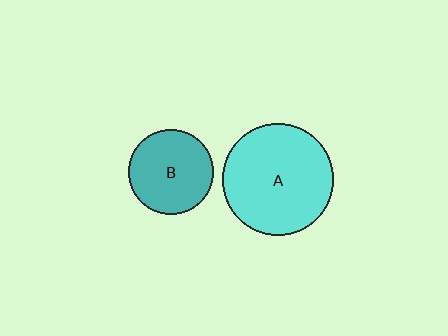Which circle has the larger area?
Circle A (cyan).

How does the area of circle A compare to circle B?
Approximately 1.7 times.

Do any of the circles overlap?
No, none of the circles overlap.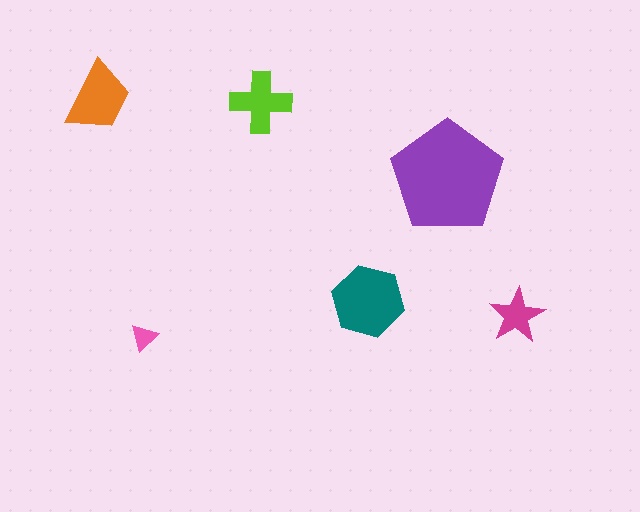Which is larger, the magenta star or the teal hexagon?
The teal hexagon.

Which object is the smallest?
The pink triangle.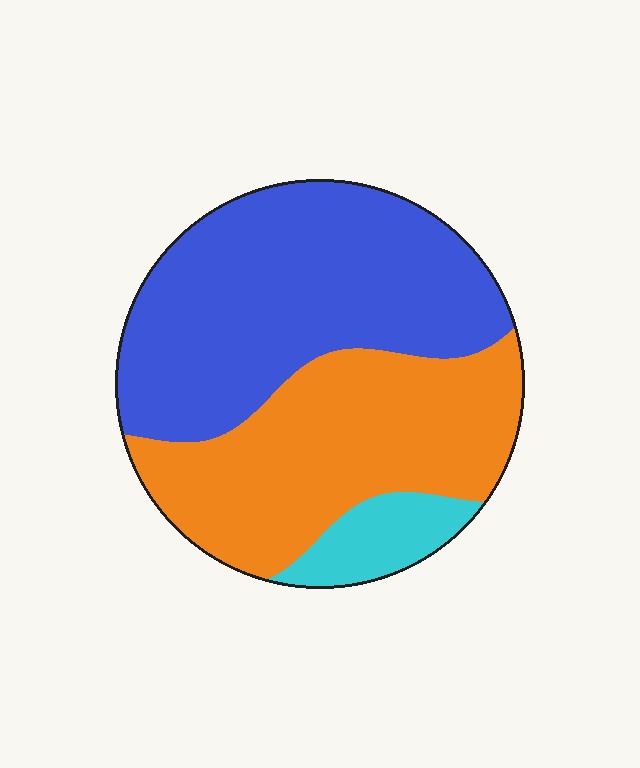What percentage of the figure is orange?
Orange takes up between a quarter and a half of the figure.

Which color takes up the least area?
Cyan, at roughly 10%.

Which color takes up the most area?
Blue, at roughly 50%.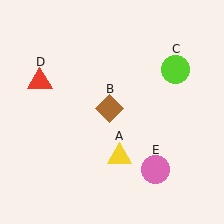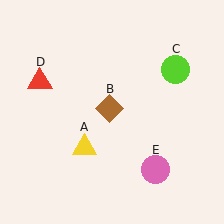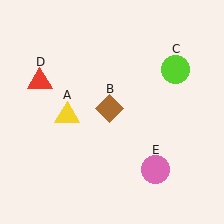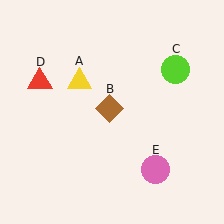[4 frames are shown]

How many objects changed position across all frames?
1 object changed position: yellow triangle (object A).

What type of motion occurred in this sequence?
The yellow triangle (object A) rotated clockwise around the center of the scene.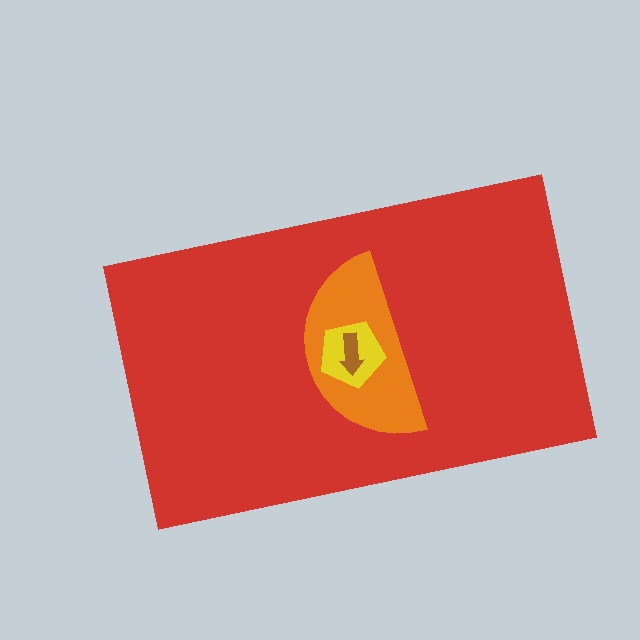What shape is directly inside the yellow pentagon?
The brown arrow.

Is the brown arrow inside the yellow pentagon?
Yes.